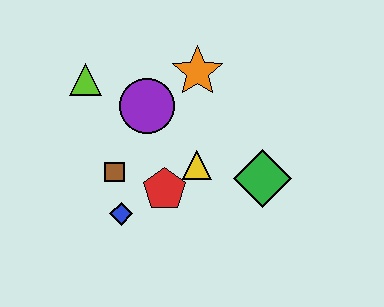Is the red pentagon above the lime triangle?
No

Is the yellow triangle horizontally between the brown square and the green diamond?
Yes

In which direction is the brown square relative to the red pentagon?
The brown square is to the left of the red pentagon.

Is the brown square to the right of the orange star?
No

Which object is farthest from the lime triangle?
The green diamond is farthest from the lime triangle.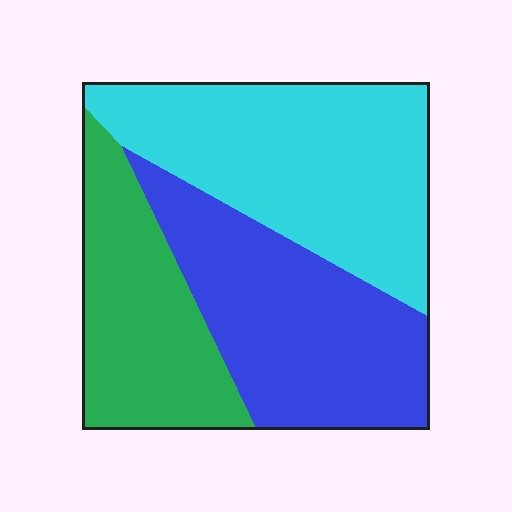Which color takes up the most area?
Cyan, at roughly 40%.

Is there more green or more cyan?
Cyan.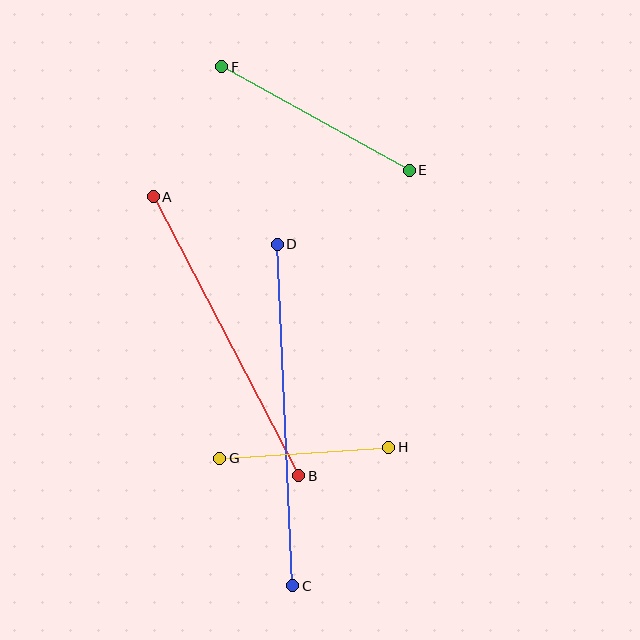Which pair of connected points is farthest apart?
Points C and D are farthest apart.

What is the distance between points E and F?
The distance is approximately 214 pixels.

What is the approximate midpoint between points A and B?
The midpoint is at approximately (226, 336) pixels.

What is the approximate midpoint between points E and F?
The midpoint is at approximately (315, 118) pixels.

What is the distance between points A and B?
The distance is approximately 315 pixels.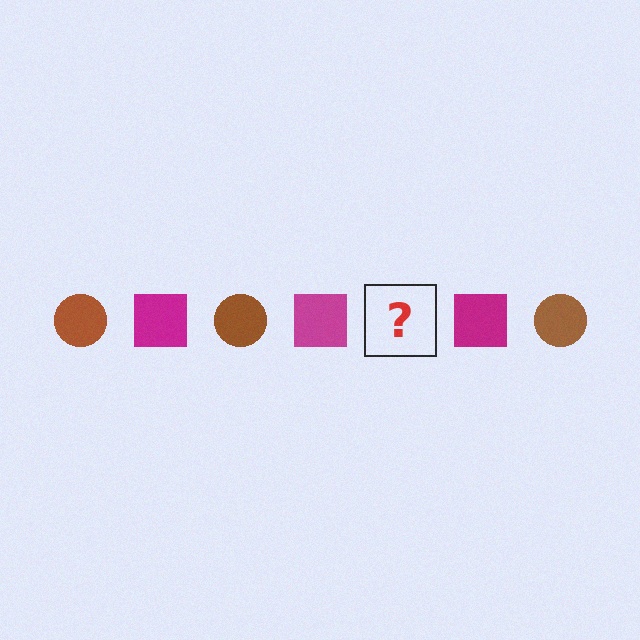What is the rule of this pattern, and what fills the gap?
The rule is that the pattern alternates between brown circle and magenta square. The gap should be filled with a brown circle.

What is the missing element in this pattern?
The missing element is a brown circle.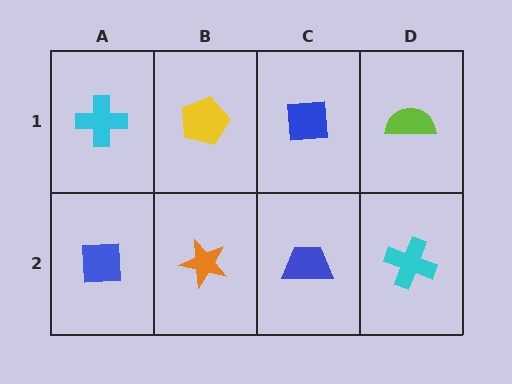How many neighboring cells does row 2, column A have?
2.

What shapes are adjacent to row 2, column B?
A yellow pentagon (row 1, column B), a blue square (row 2, column A), a blue trapezoid (row 2, column C).